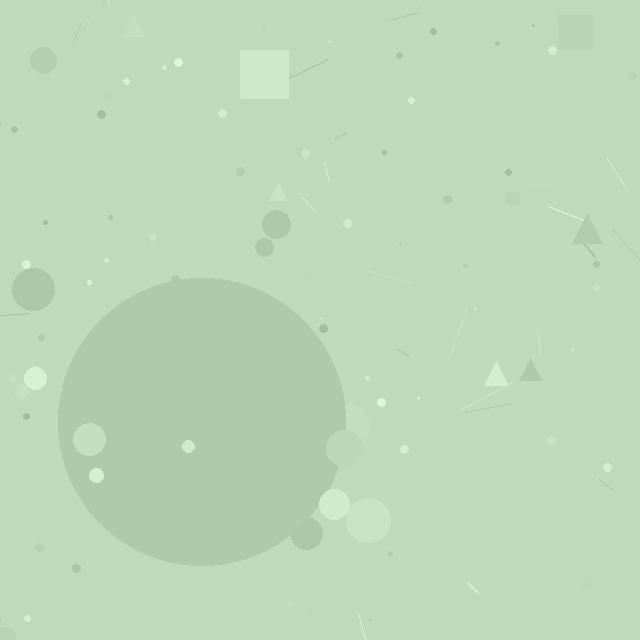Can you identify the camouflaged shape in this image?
The camouflaged shape is a circle.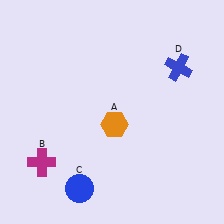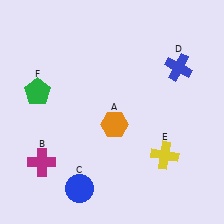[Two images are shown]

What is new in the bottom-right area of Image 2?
A yellow cross (E) was added in the bottom-right area of Image 2.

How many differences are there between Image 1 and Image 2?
There are 2 differences between the two images.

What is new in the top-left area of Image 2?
A green pentagon (F) was added in the top-left area of Image 2.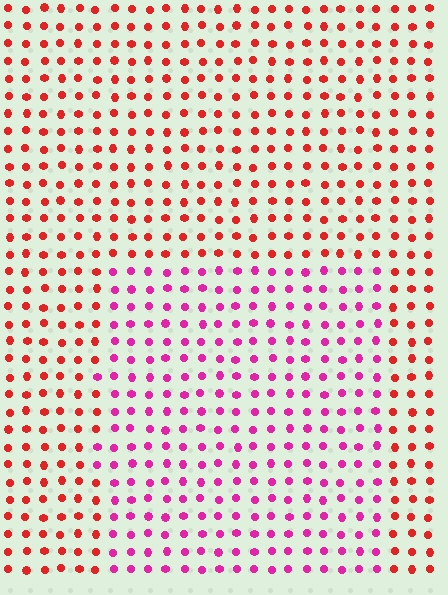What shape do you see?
I see a rectangle.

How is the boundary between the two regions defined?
The boundary is defined purely by a slight shift in hue (about 42 degrees). Spacing, size, and orientation are identical on both sides.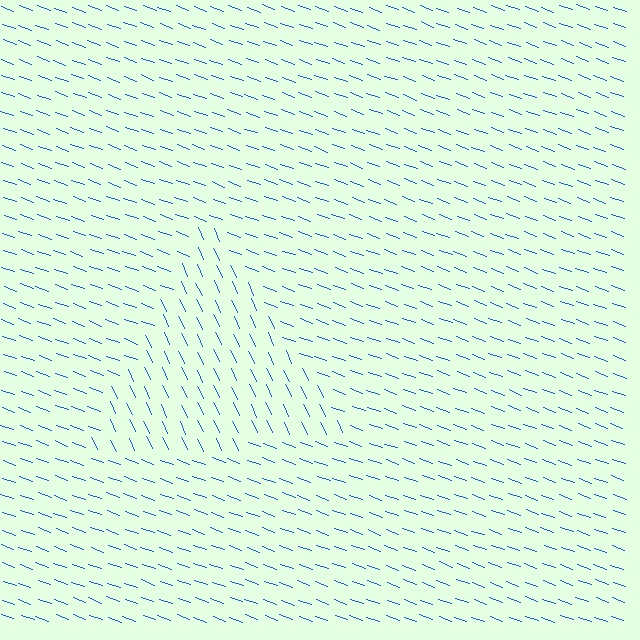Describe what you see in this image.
The image is filled with small blue line segments. A triangle region in the image has lines oriented differently from the surrounding lines, creating a visible texture boundary.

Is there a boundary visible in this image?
Yes, there is a texture boundary formed by a change in line orientation.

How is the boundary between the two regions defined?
The boundary is defined purely by a change in line orientation (approximately 45 degrees difference). All lines are the same color and thickness.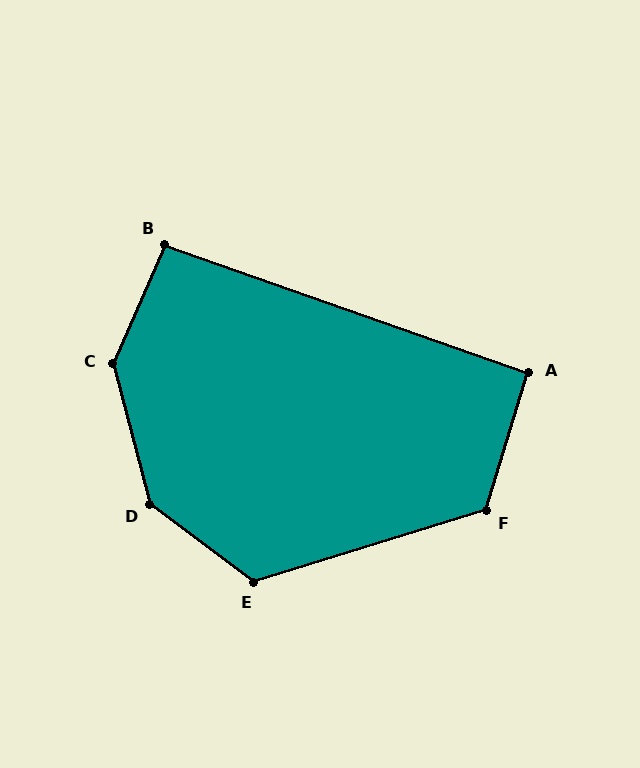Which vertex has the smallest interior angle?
A, at approximately 92 degrees.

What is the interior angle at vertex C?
Approximately 141 degrees (obtuse).